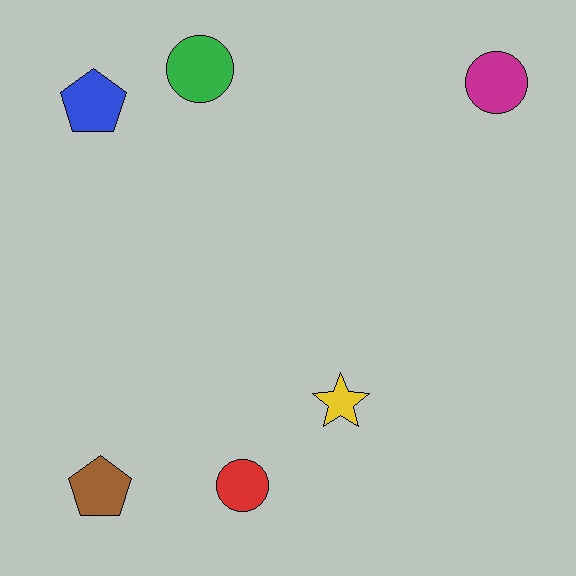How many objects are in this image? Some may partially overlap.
There are 6 objects.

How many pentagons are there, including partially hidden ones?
There are 2 pentagons.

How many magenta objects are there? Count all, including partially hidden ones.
There is 1 magenta object.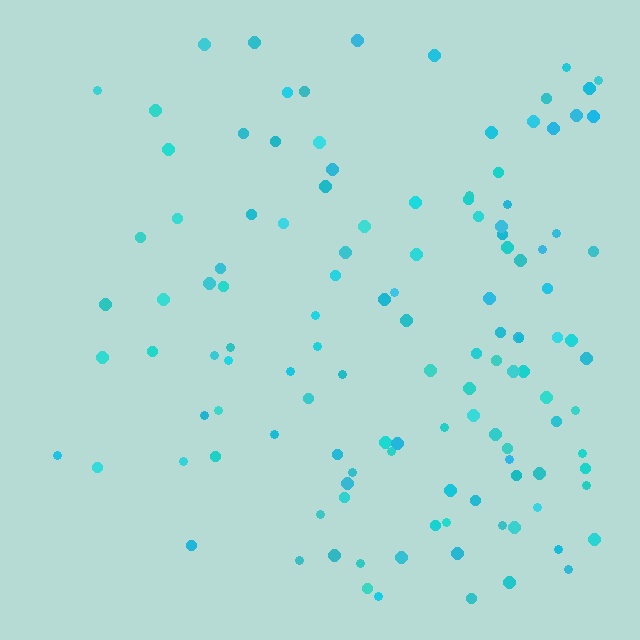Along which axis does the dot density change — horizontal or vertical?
Horizontal.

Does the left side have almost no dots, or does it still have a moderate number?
Still a moderate number, just noticeably fewer than the right.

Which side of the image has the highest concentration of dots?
The right.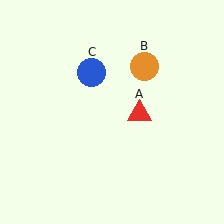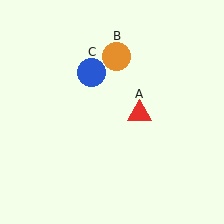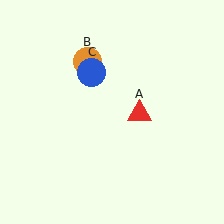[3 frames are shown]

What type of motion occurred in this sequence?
The orange circle (object B) rotated counterclockwise around the center of the scene.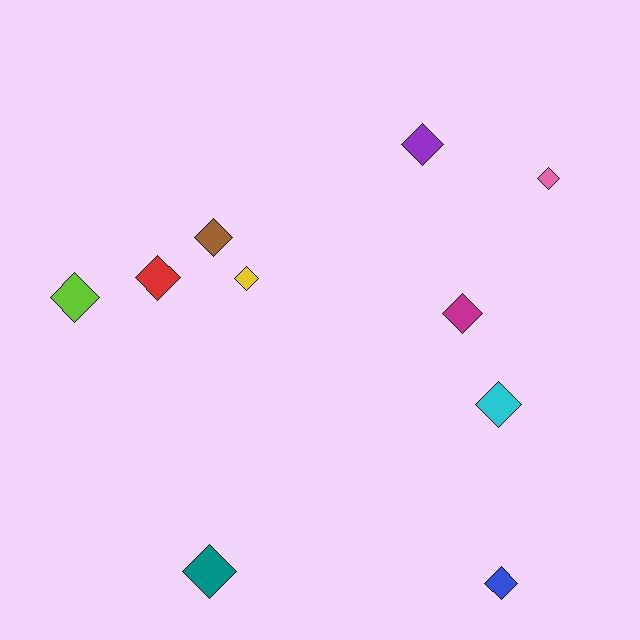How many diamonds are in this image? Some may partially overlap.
There are 10 diamonds.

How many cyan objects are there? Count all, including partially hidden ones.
There is 1 cyan object.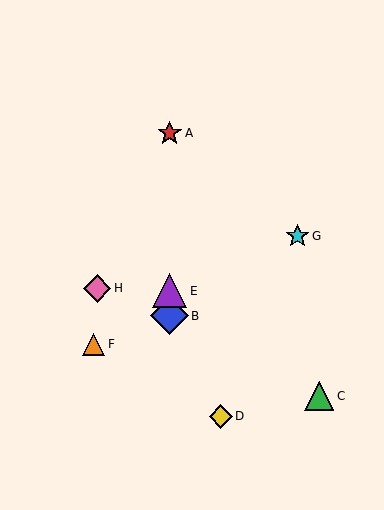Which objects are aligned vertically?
Objects A, B, E are aligned vertically.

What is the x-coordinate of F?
Object F is at x≈94.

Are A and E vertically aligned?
Yes, both are at x≈170.